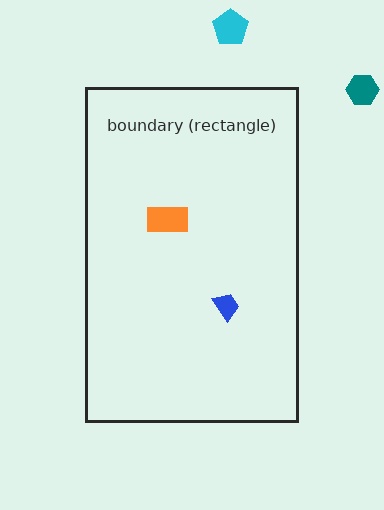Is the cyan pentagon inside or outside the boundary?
Outside.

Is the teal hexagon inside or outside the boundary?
Outside.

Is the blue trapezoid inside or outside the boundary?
Inside.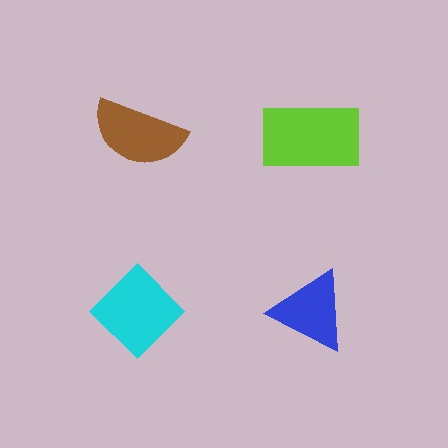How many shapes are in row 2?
2 shapes.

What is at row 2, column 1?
A cyan diamond.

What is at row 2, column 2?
A blue triangle.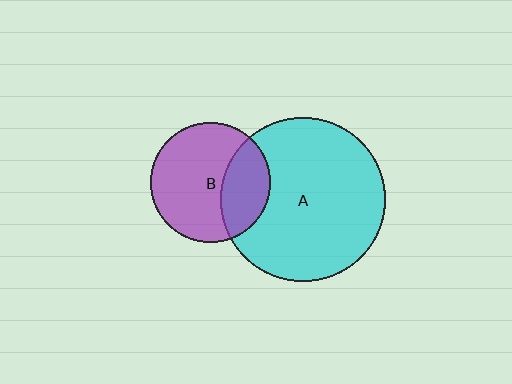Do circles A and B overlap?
Yes.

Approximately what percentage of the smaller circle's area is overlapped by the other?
Approximately 30%.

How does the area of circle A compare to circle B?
Approximately 1.9 times.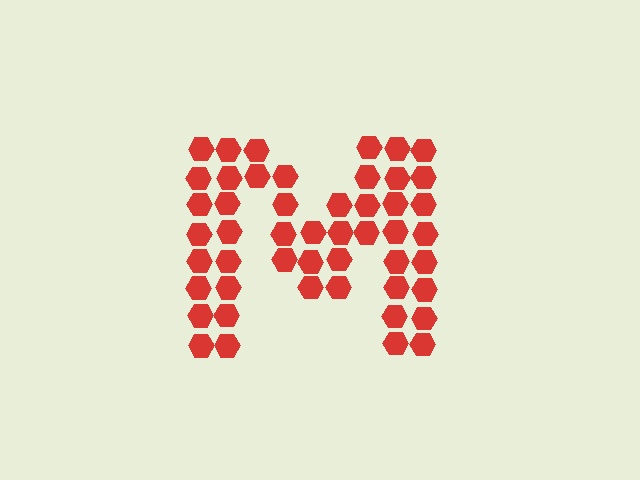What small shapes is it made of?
It is made of small hexagons.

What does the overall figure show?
The overall figure shows the letter M.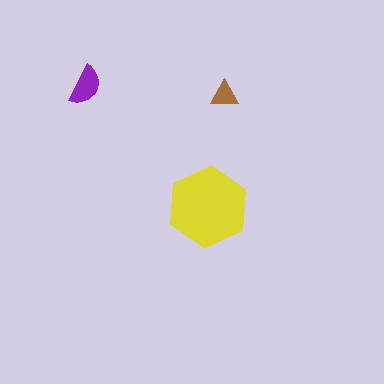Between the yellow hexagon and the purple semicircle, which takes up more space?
The yellow hexagon.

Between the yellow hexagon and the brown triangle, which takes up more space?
The yellow hexagon.